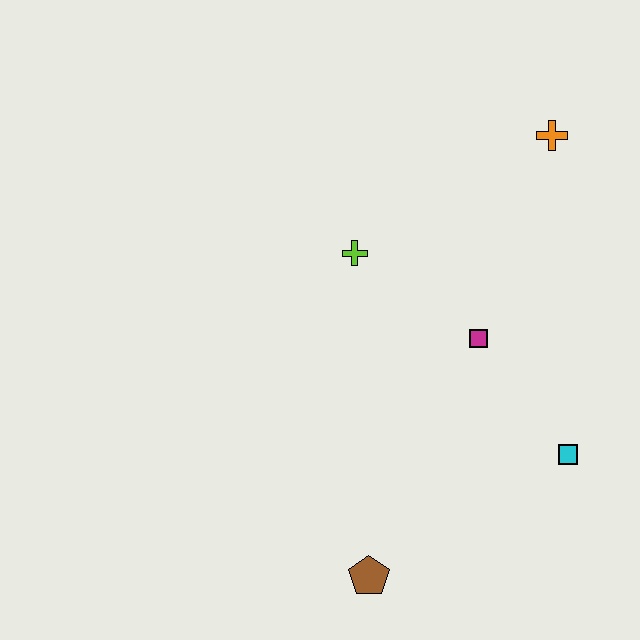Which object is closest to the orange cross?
The magenta square is closest to the orange cross.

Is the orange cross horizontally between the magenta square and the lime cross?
No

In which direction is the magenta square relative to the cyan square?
The magenta square is above the cyan square.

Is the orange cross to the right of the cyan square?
No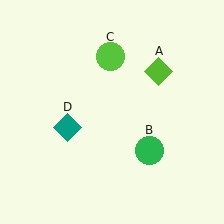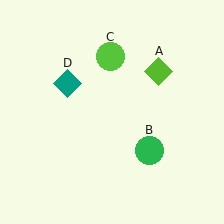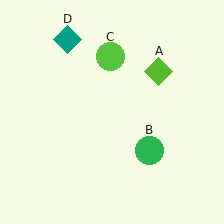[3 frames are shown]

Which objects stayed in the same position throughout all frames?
Lime diamond (object A) and green circle (object B) and lime circle (object C) remained stationary.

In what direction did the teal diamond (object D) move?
The teal diamond (object D) moved up.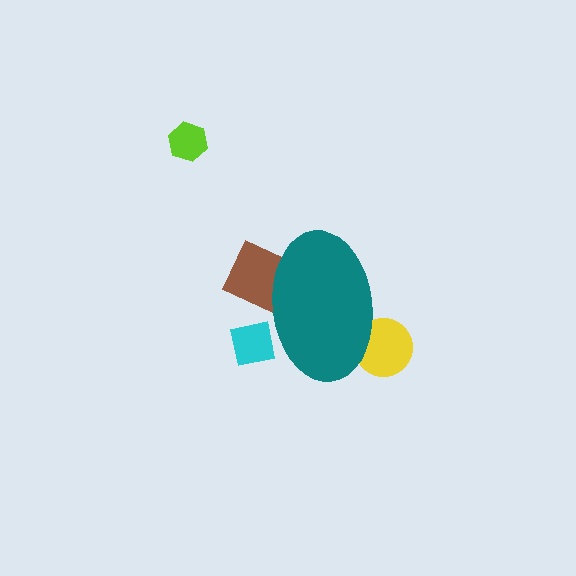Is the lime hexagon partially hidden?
No, the lime hexagon is fully visible.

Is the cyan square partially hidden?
Yes, the cyan square is partially hidden behind the teal ellipse.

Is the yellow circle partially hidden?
Yes, the yellow circle is partially hidden behind the teal ellipse.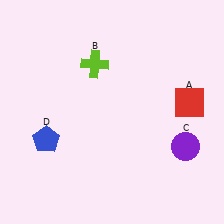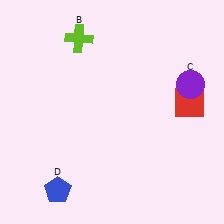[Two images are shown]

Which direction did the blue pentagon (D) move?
The blue pentagon (D) moved down.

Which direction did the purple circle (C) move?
The purple circle (C) moved up.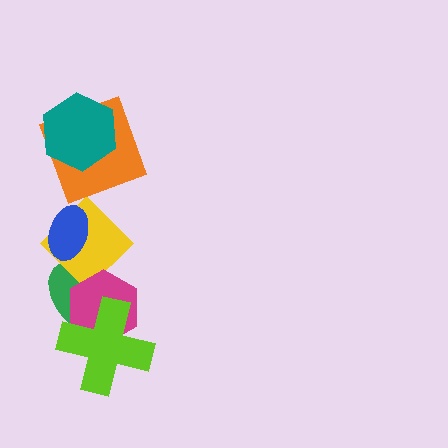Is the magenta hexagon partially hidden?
Yes, it is partially covered by another shape.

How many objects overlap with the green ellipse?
3 objects overlap with the green ellipse.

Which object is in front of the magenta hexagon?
The lime cross is in front of the magenta hexagon.